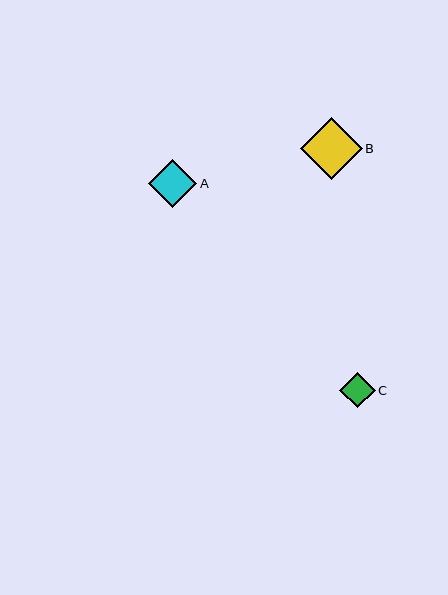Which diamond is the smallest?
Diamond C is the smallest with a size of approximately 35 pixels.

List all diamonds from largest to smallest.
From largest to smallest: B, A, C.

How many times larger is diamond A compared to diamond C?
Diamond A is approximately 1.4 times the size of diamond C.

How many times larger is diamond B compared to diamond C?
Diamond B is approximately 1.8 times the size of diamond C.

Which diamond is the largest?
Diamond B is the largest with a size of approximately 62 pixels.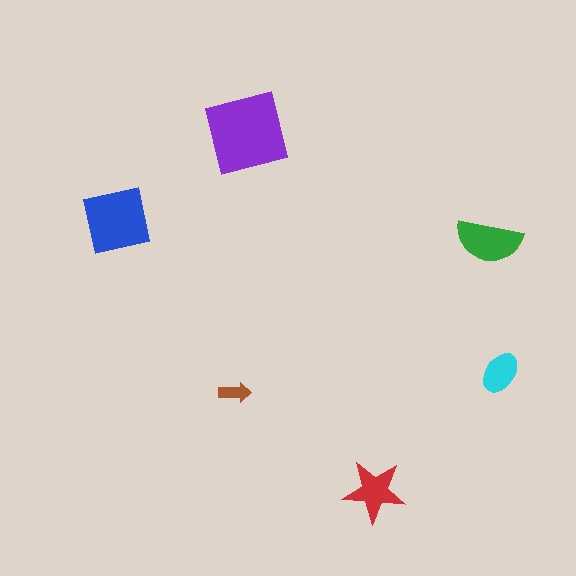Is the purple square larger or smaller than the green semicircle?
Larger.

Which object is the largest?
The purple square.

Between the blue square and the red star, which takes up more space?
The blue square.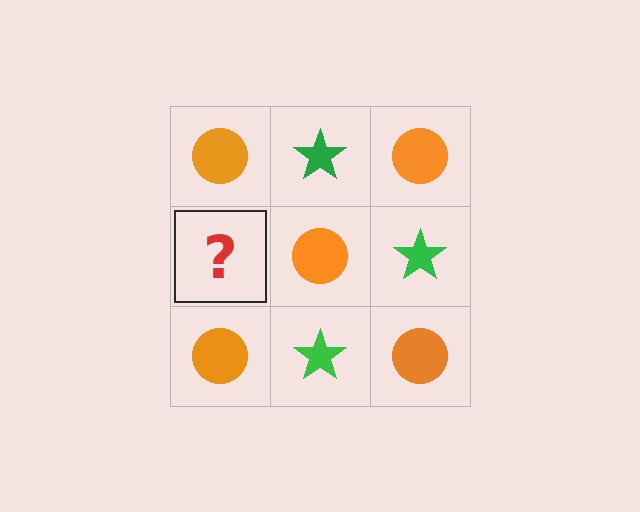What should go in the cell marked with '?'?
The missing cell should contain a green star.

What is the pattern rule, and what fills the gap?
The rule is that it alternates orange circle and green star in a checkerboard pattern. The gap should be filled with a green star.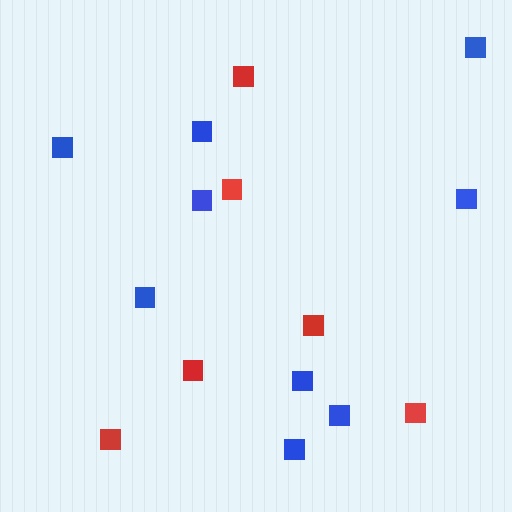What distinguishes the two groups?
There are 2 groups: one group of red squares (6) and one group of blue squares (9).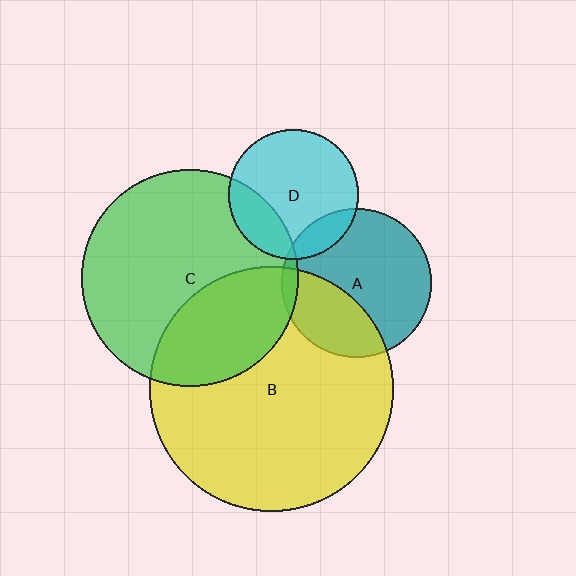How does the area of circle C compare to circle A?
Approximately 2.1 times.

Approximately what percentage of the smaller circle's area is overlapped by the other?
Approximately 25%.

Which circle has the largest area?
Circle B (yellow).